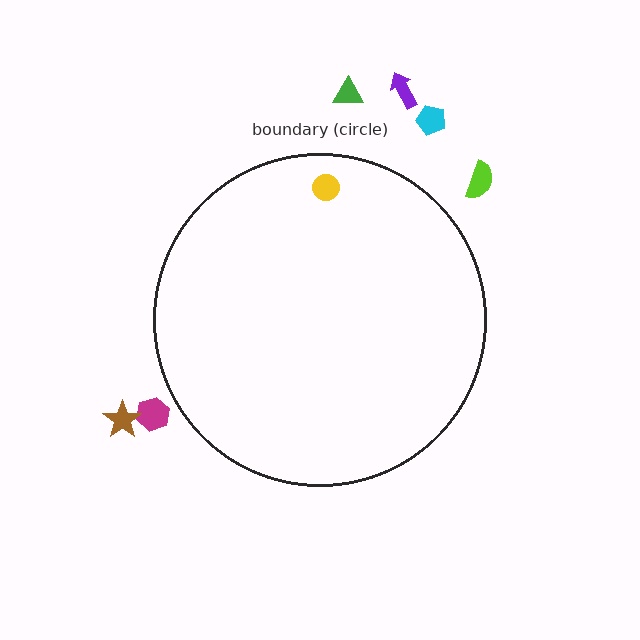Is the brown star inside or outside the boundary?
Outside.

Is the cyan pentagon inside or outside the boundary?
Outside.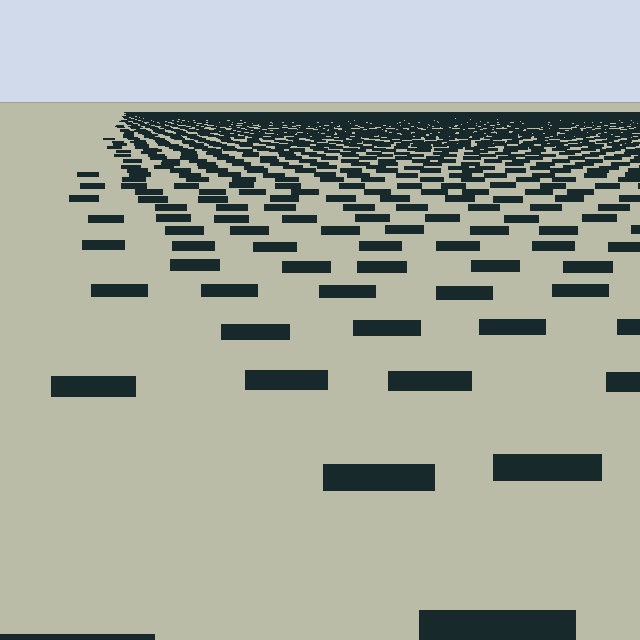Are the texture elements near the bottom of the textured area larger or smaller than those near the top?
Larger. Near the bottom, elements are closer to the viewer and appear at a bigger on-screen size.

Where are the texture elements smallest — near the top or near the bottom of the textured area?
Near the top.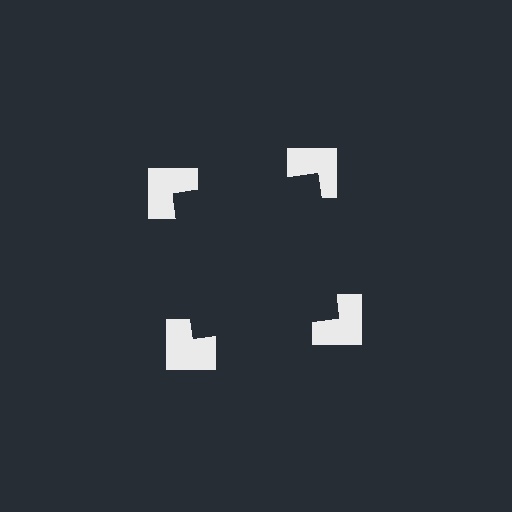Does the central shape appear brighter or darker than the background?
It typically appears slightly darker than the background, even though no actual brightness change is drawn.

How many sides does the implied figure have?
4 sides.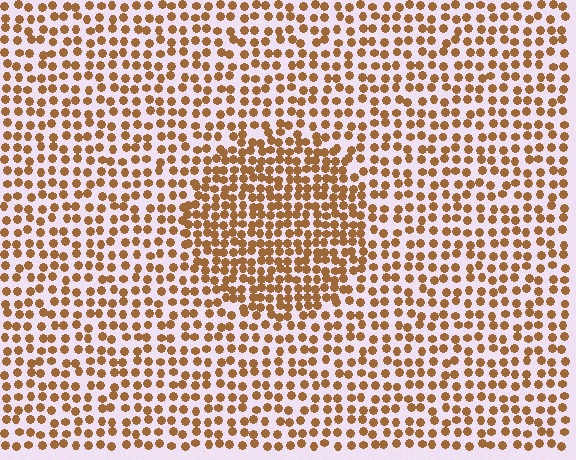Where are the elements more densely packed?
The elements are more densely packed inside the circle boundary.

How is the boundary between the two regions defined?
The boundary is defined by a change in element density (approximately 1.7x ratio). All elements are the same color, size, and shape.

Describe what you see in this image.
The image contains small brown elements arranged at two different densities. A circle-shaped region is visible where the elements are more densely packed than the surrounding area.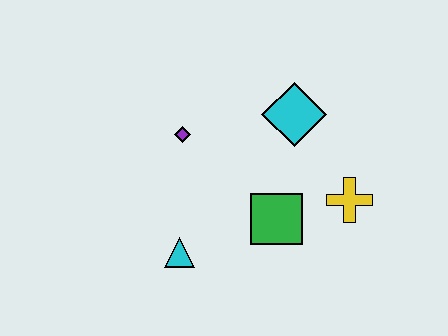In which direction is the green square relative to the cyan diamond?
The green square is below the cyan diamond.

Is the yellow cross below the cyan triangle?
No